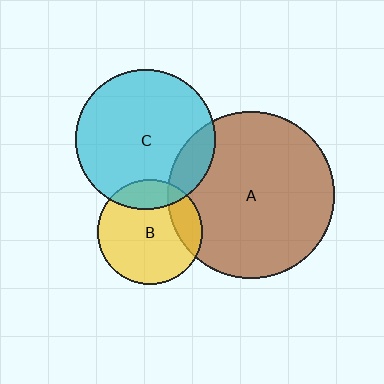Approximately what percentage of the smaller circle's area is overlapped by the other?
Approximately 15%.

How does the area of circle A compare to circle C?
Approximately 1.4 times.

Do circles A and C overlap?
Yes.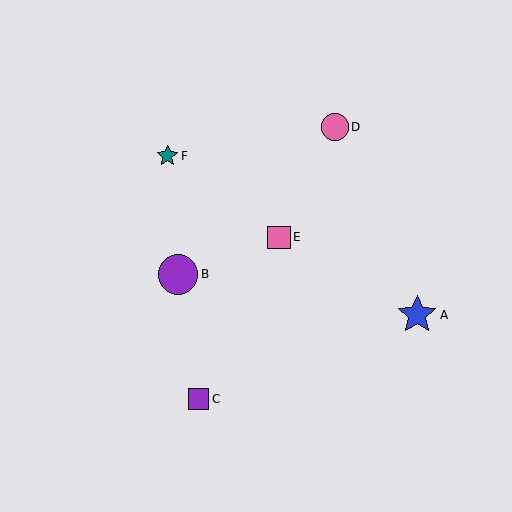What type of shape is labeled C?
Shape C is a purple square.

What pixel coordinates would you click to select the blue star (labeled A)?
Click at (417, 315) to select the blue star A.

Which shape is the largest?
The purple circle (labeled B) is the largest.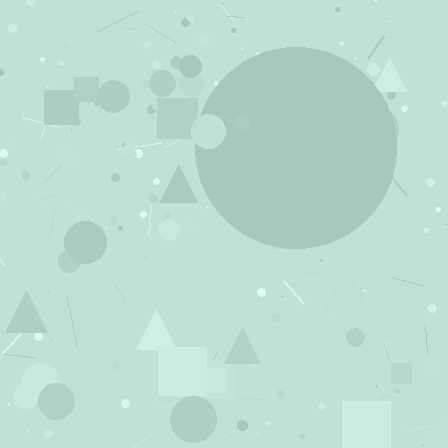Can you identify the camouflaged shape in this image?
The camouflaged shape is a circle.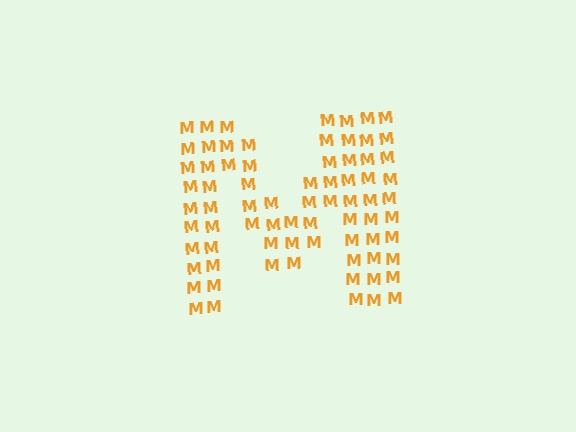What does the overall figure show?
The overall figure shows the letter M.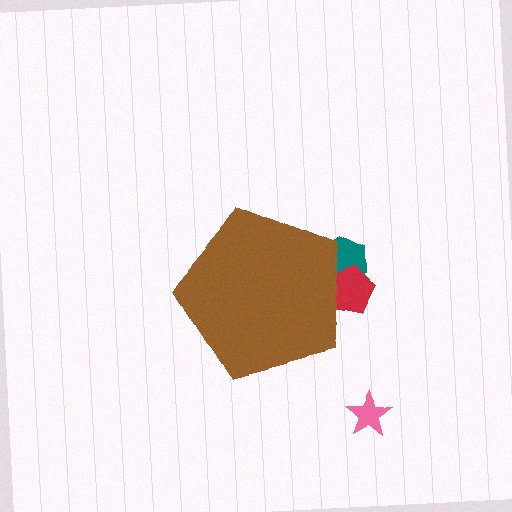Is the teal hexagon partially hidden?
Yes, the teal hexagon is partially hidden behind the brown pentagon.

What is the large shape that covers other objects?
A brown pentagon.